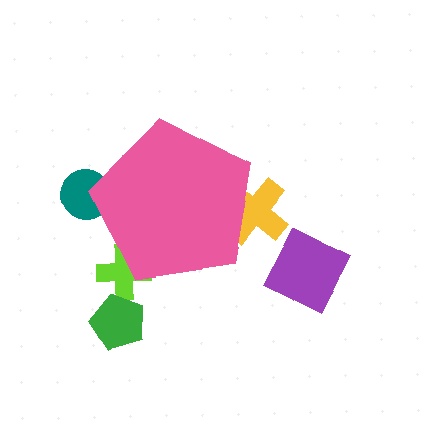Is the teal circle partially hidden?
Yes, the teal circle is partially hidden behind the pink pentagon.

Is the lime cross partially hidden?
Yes, the lime cross is partially hidden behind the pink pentagon.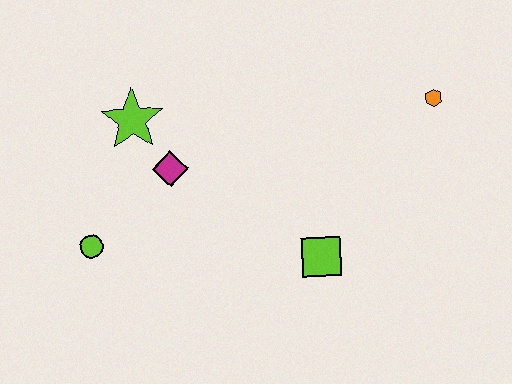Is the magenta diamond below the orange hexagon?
Yes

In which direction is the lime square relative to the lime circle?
The lime square is to the right of the lime circle.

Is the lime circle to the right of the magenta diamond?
No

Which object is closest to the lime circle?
The magenta diamond is closest to the lime circle.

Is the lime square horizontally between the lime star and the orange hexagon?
Yes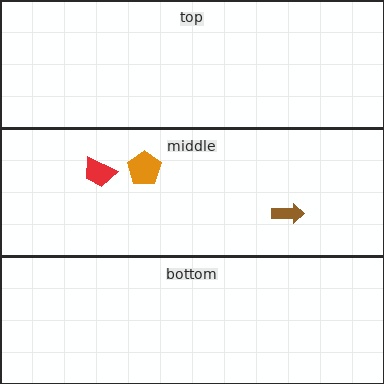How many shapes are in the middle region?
3.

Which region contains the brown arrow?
The middle region.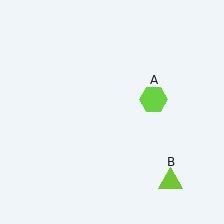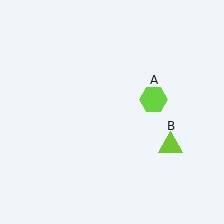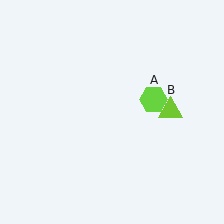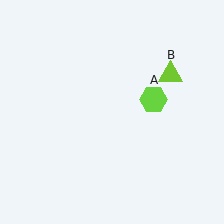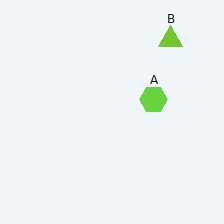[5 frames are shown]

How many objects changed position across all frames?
1 object changed position: lime triangle (object B).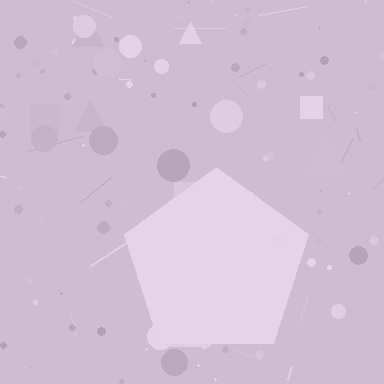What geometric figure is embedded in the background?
A pentagon is embedded in the background.